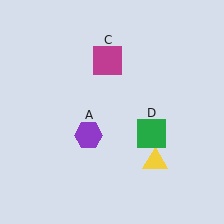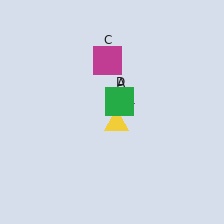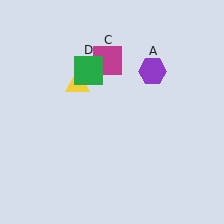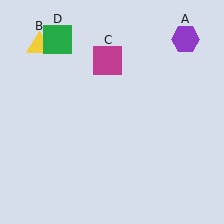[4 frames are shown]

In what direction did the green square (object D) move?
The green square (object D) moved up and to the left.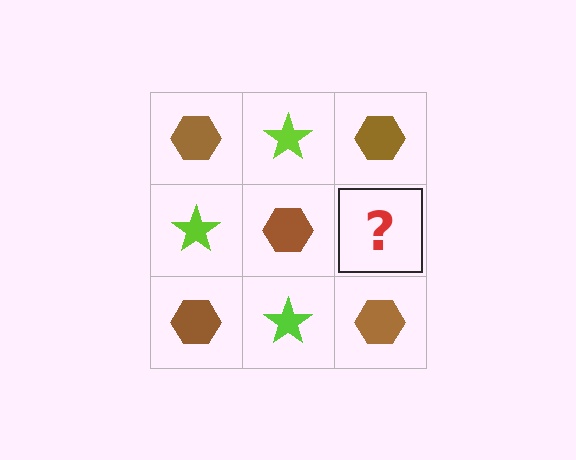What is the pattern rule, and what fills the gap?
The rule is that it alternates brown hexagon and lime star in a checkerboard pattern. The gap should be filled with a lime star.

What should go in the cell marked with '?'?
The missing cell should contain a lime star.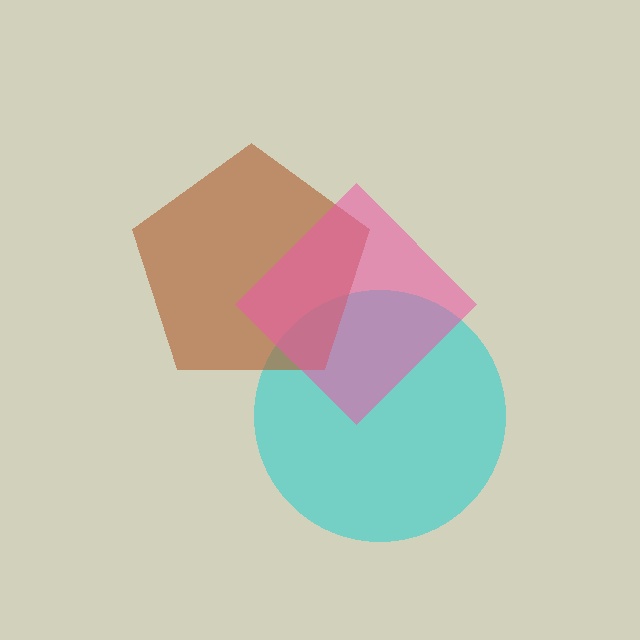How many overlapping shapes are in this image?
There are 3 overlapping shapes in the image.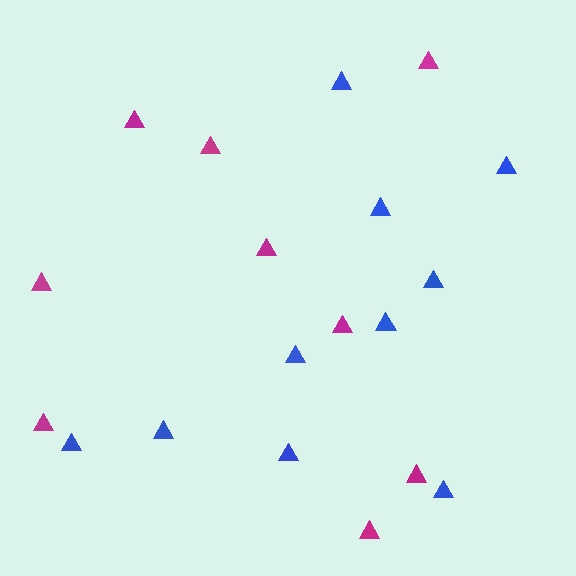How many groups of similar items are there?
There are 2 groups: one group of magenta triangles (9) and one group of blue triangles (10).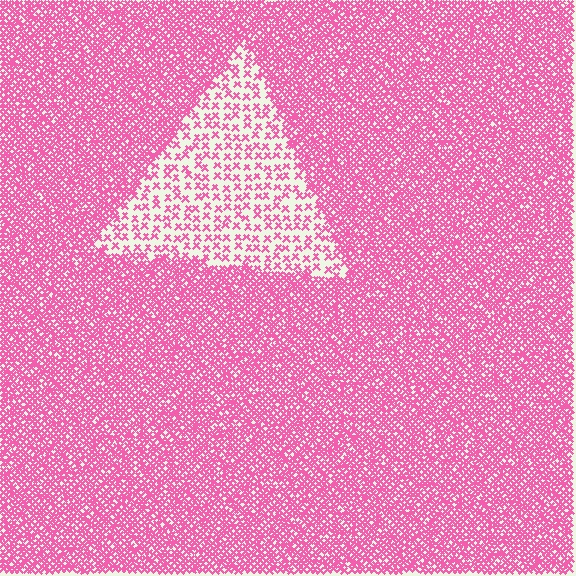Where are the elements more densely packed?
The elements are more densely packed outside the triangle boundary.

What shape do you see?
I see a triangle.